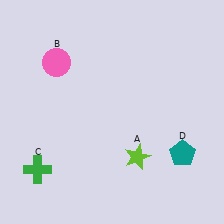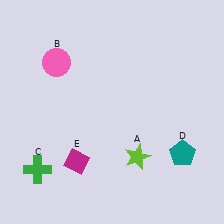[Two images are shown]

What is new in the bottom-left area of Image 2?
A magenta diamond (E) was added in the bottom-left area of Image 2.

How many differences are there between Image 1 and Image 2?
There is 1 difference between the two images.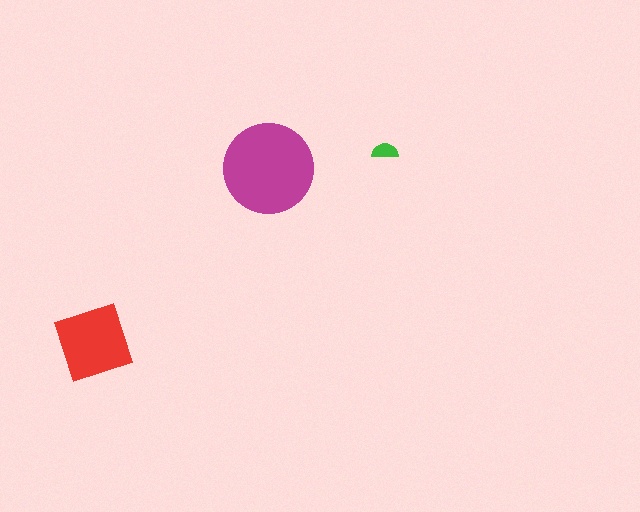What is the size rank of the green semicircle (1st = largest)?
3rd.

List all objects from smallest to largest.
The green semicircle, the red diamond, the magenta circle.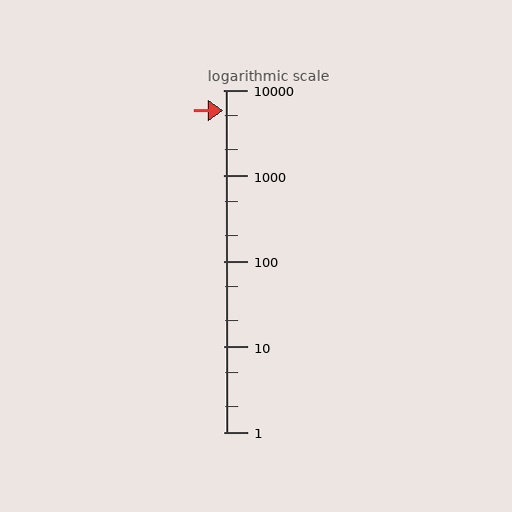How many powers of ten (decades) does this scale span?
The scale spans 4 decades, from 1 to 10000.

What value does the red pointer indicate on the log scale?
The pointer indicates approximately 5700.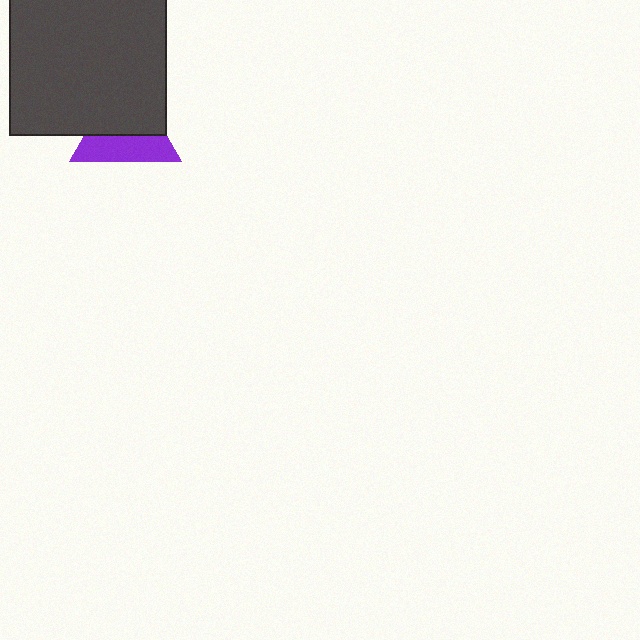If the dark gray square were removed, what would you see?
You would see the complete purple triangle.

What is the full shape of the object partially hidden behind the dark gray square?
The partially hidden object is a purple triangle.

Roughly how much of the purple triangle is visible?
About half of it is visible (roughly 46%).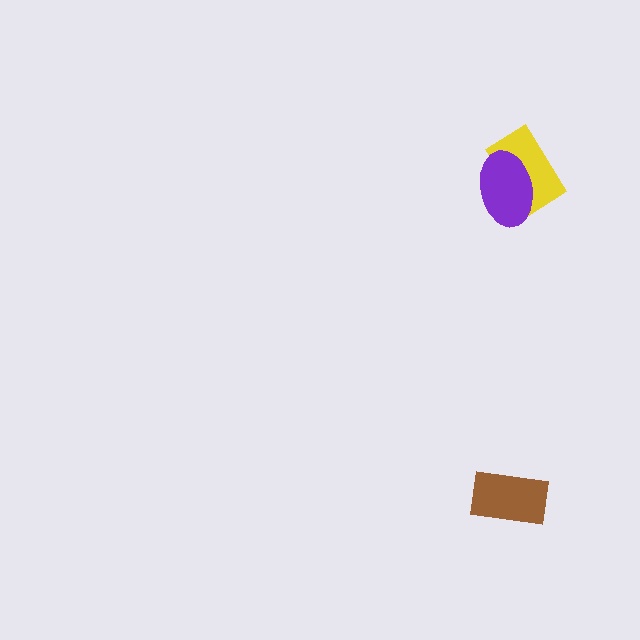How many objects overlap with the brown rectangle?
0 objects overlap with the brown rectangle.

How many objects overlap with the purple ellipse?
1 object overlaps with the purple ellipse.